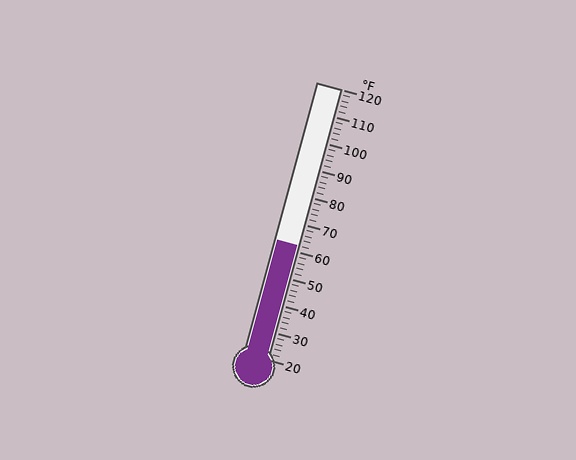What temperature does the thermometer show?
The thermometer shows approximately 62°F.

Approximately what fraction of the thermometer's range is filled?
The thermometer is filled to approximately 40% of its range.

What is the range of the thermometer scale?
The thermometer scale ranges from 20°F to 120°F.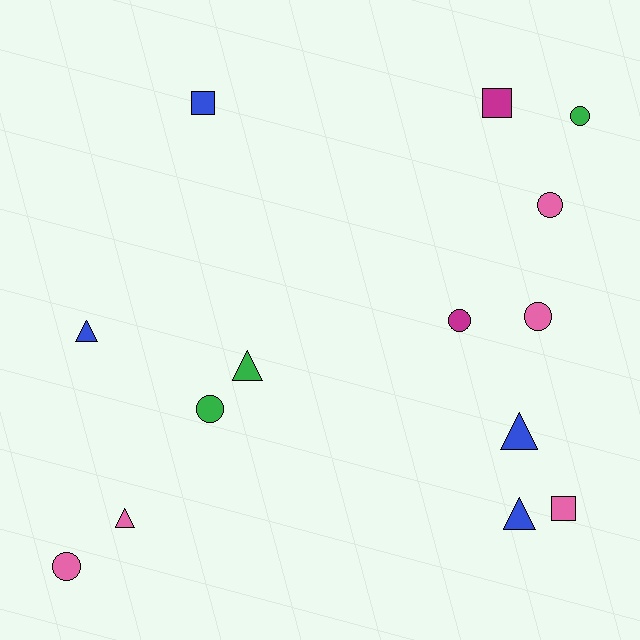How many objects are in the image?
There are 14 objects.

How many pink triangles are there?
There is 1 pink triangle.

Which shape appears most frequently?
Circle, with 6 objects.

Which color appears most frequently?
Pink, with 5 objects.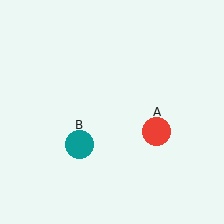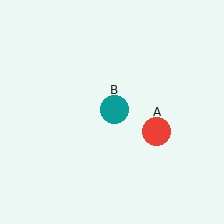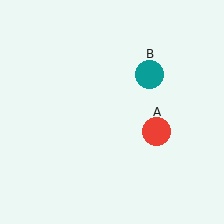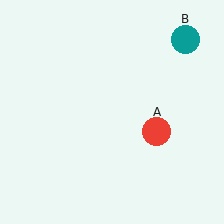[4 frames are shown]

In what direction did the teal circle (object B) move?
The teal circle (object B) moved up and to the right.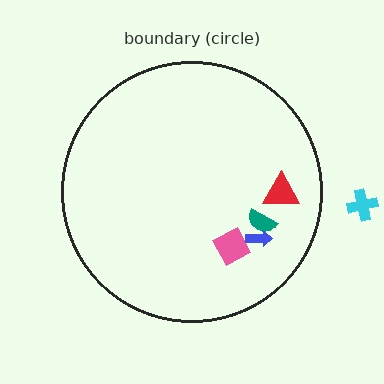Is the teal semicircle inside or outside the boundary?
Inside.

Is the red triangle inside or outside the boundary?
Inside.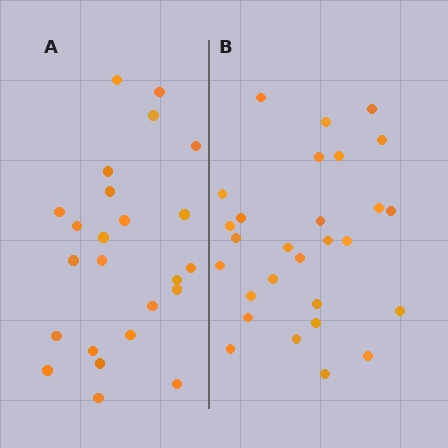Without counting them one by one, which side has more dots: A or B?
Region B (the right region) has more dots.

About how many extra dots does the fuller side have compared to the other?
Region B has about 4 more dots than region A.